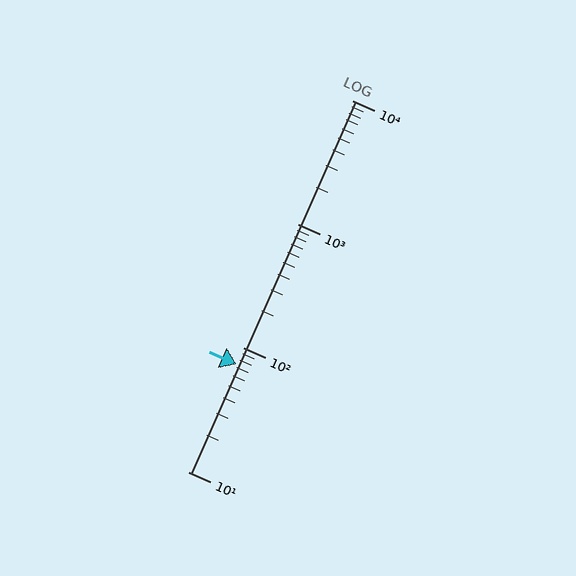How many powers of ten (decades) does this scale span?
The scale spans 3 decades, from 10 to 10000.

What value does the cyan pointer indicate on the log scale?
The pointer indicates approximately 74.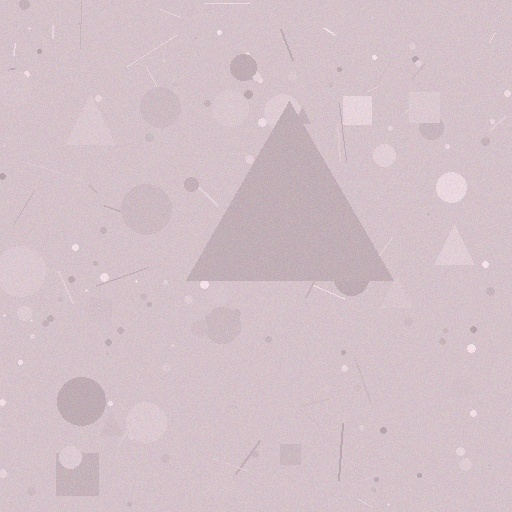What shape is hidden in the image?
A triangle is hidden in the image.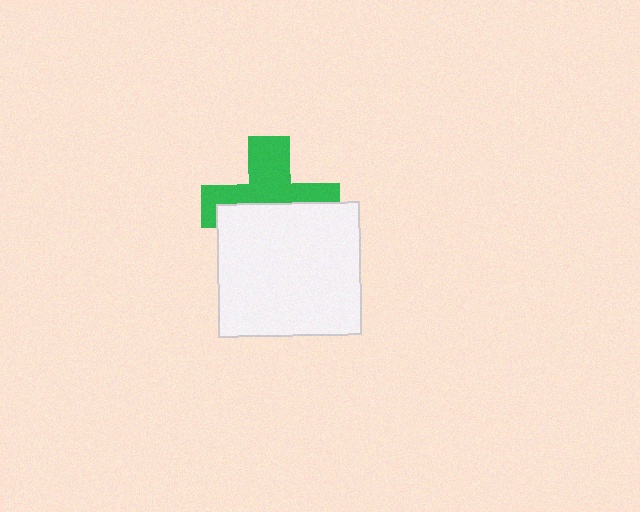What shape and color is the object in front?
The object in front is a white rectangle.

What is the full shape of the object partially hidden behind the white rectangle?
The partially hidden object is a green cross.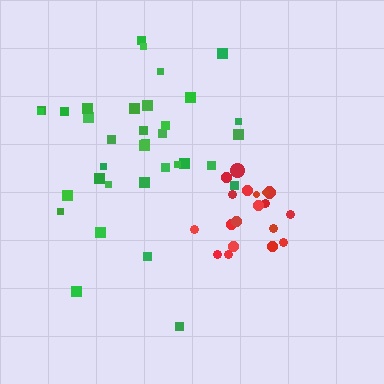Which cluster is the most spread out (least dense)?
Green.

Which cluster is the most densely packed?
Red.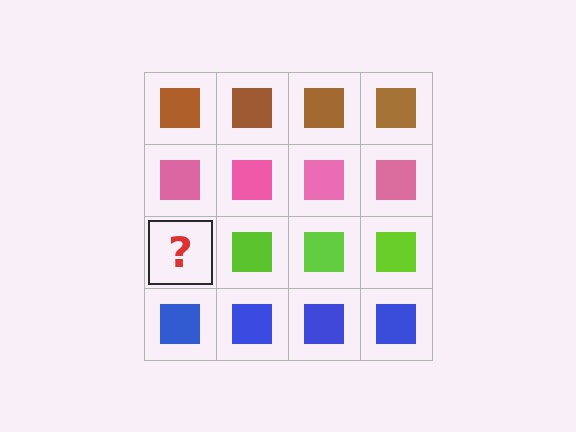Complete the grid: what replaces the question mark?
The question mark should be replaced with a lime square.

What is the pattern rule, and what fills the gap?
The rule is that each row has a consistent color. The gap should be filled with a lime square.